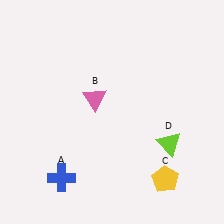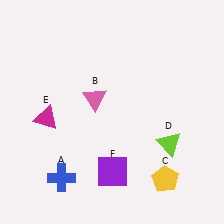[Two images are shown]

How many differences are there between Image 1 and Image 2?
There are 2 differences between the two images.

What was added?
A magenta triangle (E), a purple square (F) were added in Image 2.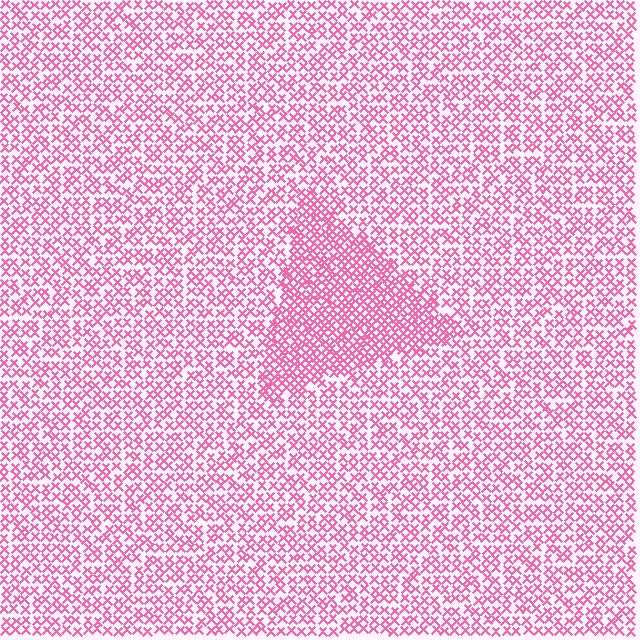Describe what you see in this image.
The image contains small pink elements arranged at two different densities. A triangle-shaped region is visible where the elements are more densely packed than the surrounding area.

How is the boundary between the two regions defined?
The boundary is defined by a change in element density (approximately 1.7x ratio). All elements are the same color, size, and shape.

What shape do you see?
I see a triangle.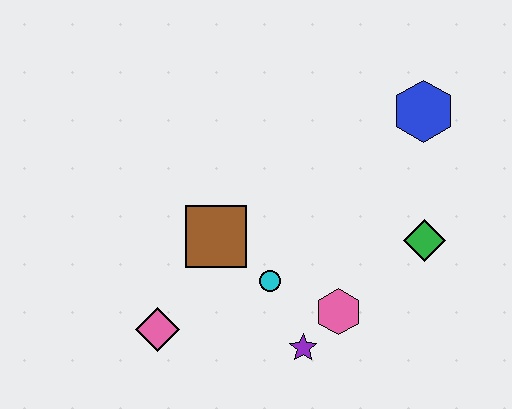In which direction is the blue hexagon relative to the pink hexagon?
The blue hexagon is above the pink hexagon.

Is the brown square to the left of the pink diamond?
No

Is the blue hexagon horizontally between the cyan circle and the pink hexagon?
No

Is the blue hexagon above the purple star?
Yes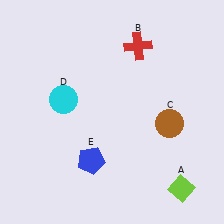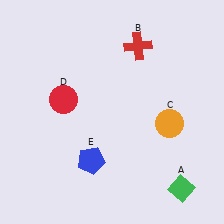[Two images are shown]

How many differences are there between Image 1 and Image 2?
There are 3 differences between the two images.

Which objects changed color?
A changed from lime to green. C changed from brown to orange. D changed from cyan to red.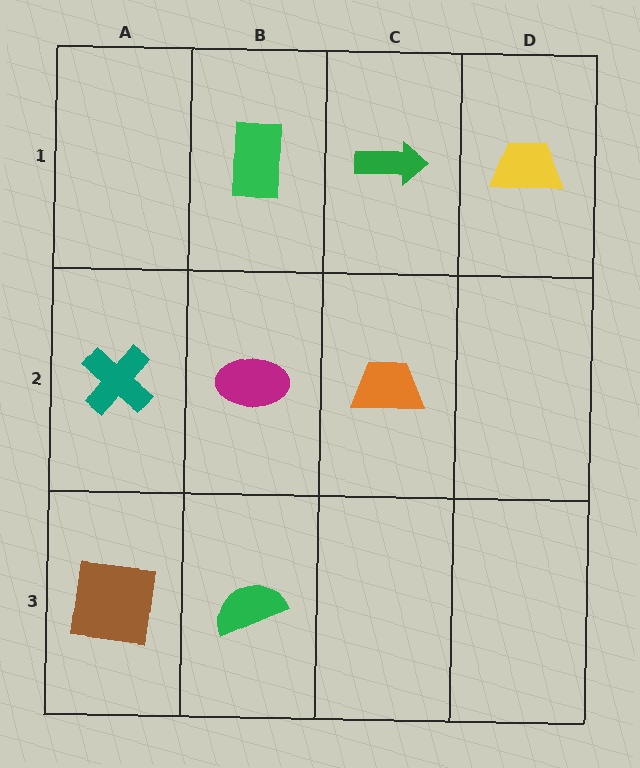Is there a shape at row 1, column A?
No, that cell is empty.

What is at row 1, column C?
A green arrow.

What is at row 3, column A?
A brown square.